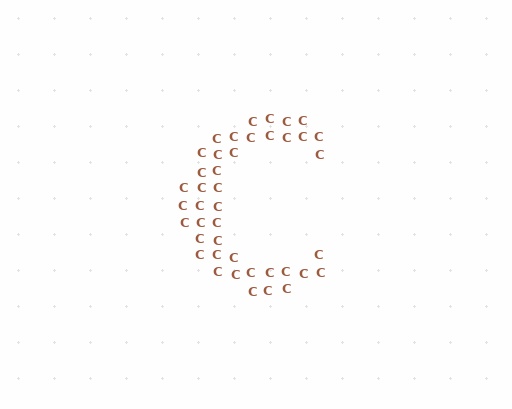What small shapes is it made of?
It is made of small letter C's.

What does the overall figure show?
The overall figure shows the letter C.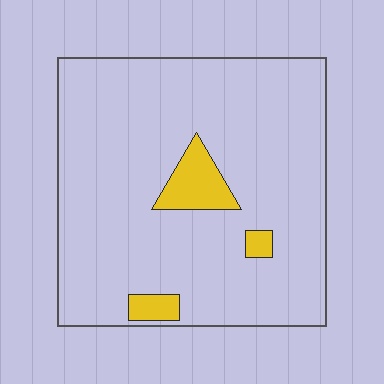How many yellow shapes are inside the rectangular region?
3.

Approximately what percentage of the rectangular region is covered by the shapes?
Approximately 10%.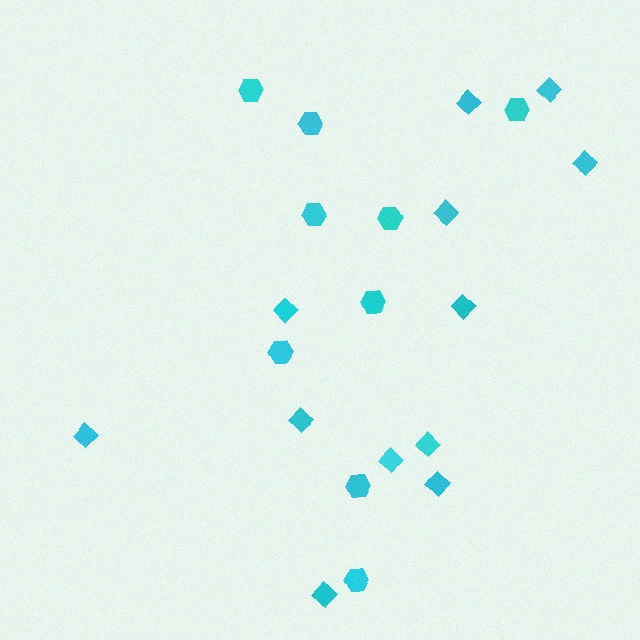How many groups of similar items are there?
There are 2 groups: one group of diamonds (12) and one group of hexagons (9).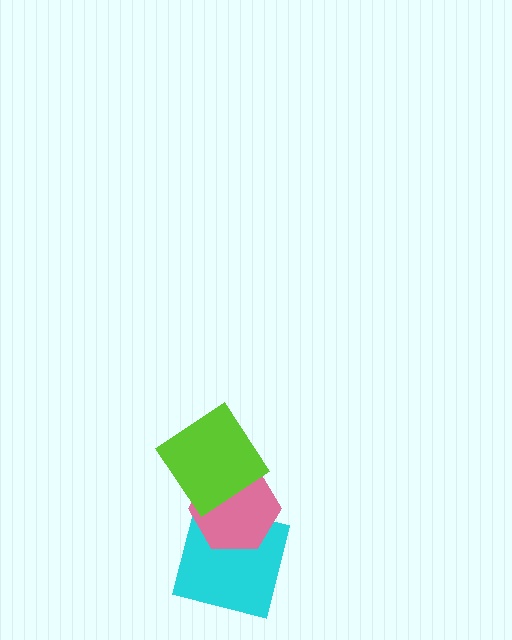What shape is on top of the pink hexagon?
The lime diamond is on top of the pink hexagon.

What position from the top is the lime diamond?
The lime diamond is 1st from the top.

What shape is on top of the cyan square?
The pink hexagon is on top of the cyan square.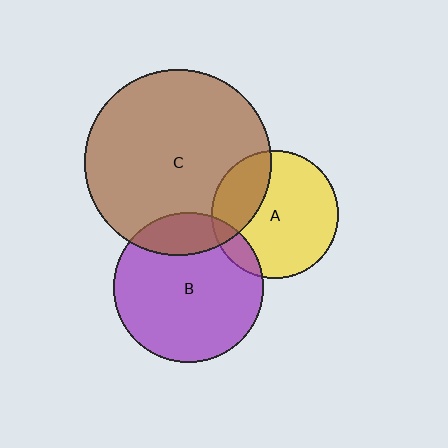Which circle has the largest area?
Circle C (brown).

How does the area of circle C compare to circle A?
Approximately 2.1 times.